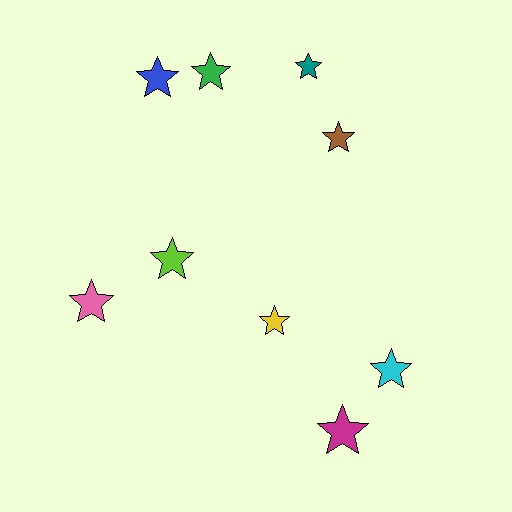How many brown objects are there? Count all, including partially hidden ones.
There is 1 brown object.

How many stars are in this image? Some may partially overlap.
There are 9 stars.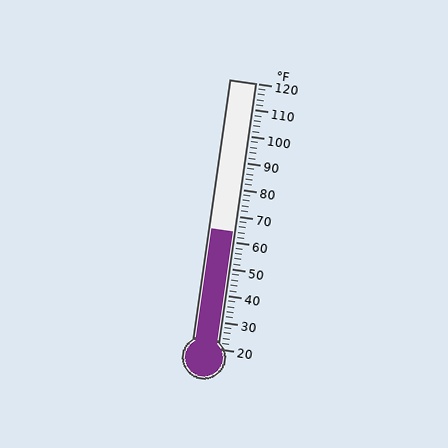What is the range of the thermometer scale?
The thermometer scale ranges from 20°F to 120°F.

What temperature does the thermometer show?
The thermometer shows approximately 64°F.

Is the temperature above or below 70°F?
The temperature is below 70°F.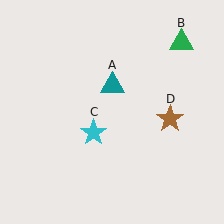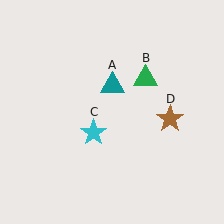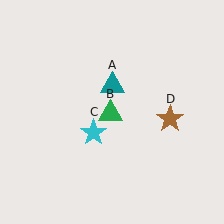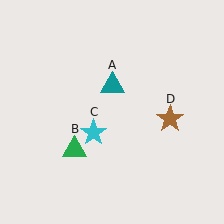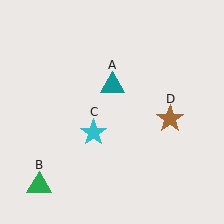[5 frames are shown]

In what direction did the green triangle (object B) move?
The green triangle (object B) moved down and to the left.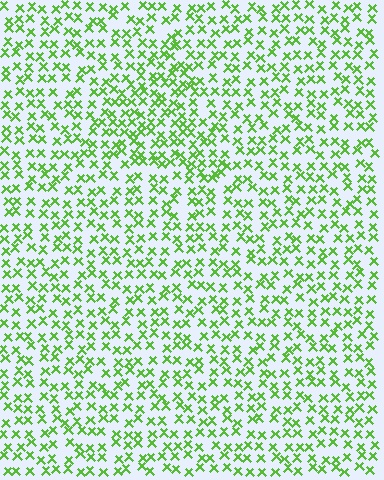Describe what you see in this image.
The image contains small lime elements arranged at two different densities. A triangle-shaped region is visible where the elements are more densely packed than the surrounding area.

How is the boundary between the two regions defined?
The boundary is defined by a change in element density (approximately 1.5x ratio). All elements are the same color, size, and shape.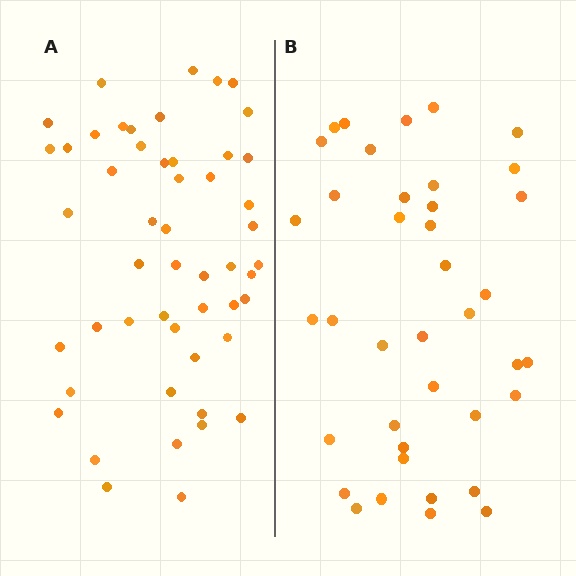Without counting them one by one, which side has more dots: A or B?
Region A (the left region) has more dots.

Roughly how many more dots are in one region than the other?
Region A has roughly 12 or so more dots than region B.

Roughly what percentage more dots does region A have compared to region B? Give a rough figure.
About 30% more.